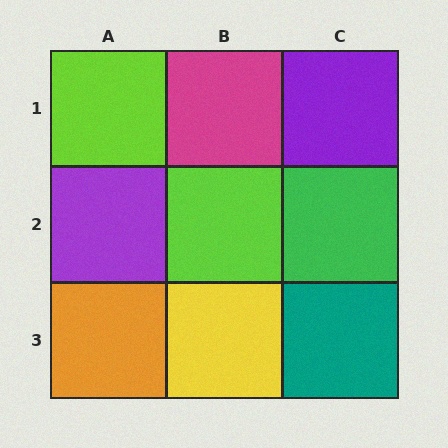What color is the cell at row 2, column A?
Purple.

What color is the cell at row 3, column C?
Teal.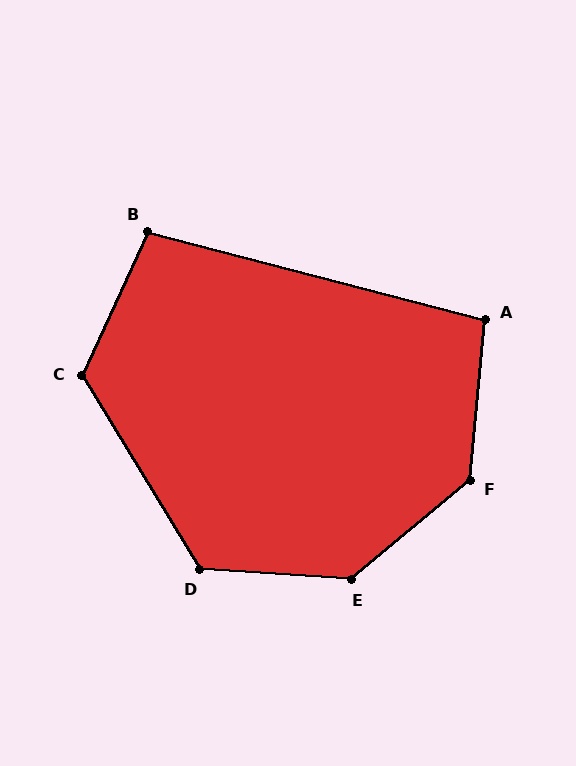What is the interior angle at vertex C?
Approximately 124 degrees (obtuse).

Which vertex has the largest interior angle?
E, at approximately 136 degrees.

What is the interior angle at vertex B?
Approximately 100 degrees (obtuse).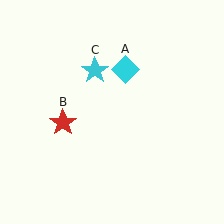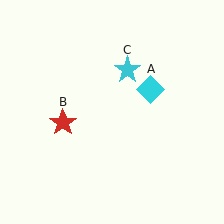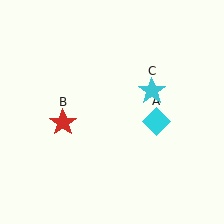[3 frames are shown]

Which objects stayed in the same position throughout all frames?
Red star (object B) remained stationary.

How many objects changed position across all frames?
2 objects changed position: cyan diamond (object A), cyan star (object C).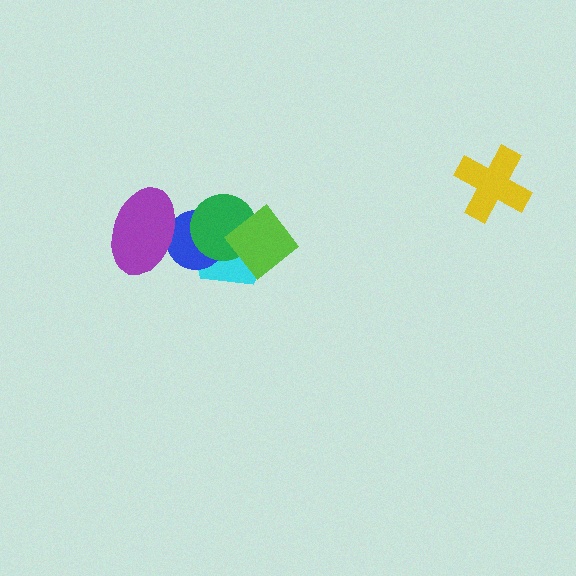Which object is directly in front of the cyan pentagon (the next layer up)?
The blue circle is directly in front of the cyan pentagon.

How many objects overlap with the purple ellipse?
1 object overlaps with the purple ellipse.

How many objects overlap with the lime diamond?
2 objects overlap with the lime diamond.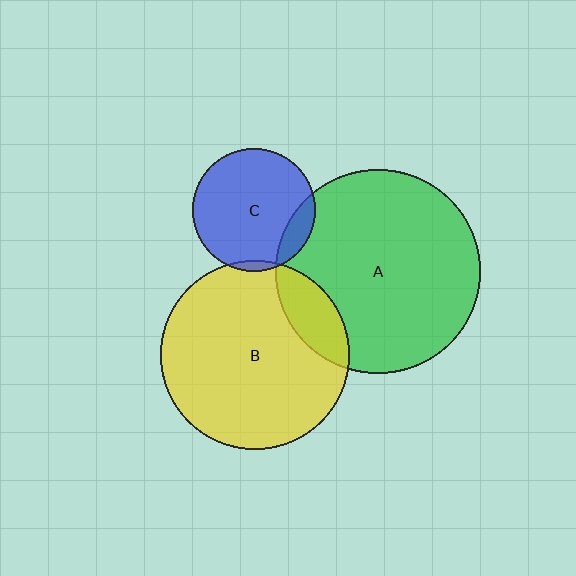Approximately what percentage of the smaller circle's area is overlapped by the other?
Approximately 5%.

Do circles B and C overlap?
Yes.